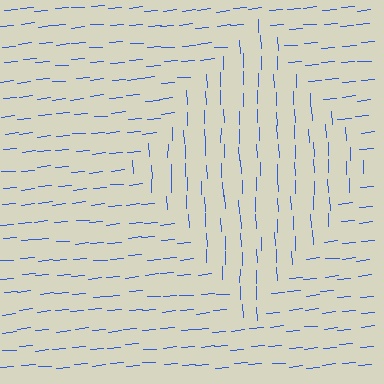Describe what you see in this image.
The image is filled with small blue line segments. A diamond region in the image has lines oriented differently from the surrounding lines, creating a visible texture boundary.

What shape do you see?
I see a diamond.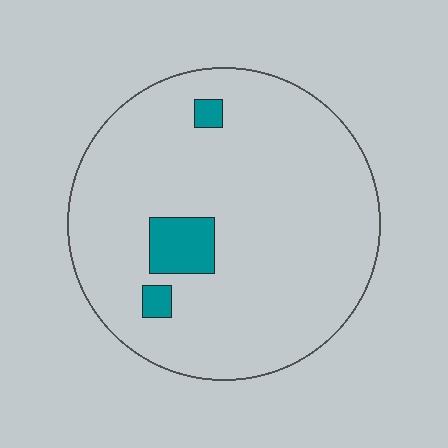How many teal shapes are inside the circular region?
3.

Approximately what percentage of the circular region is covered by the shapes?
Approximately 5%.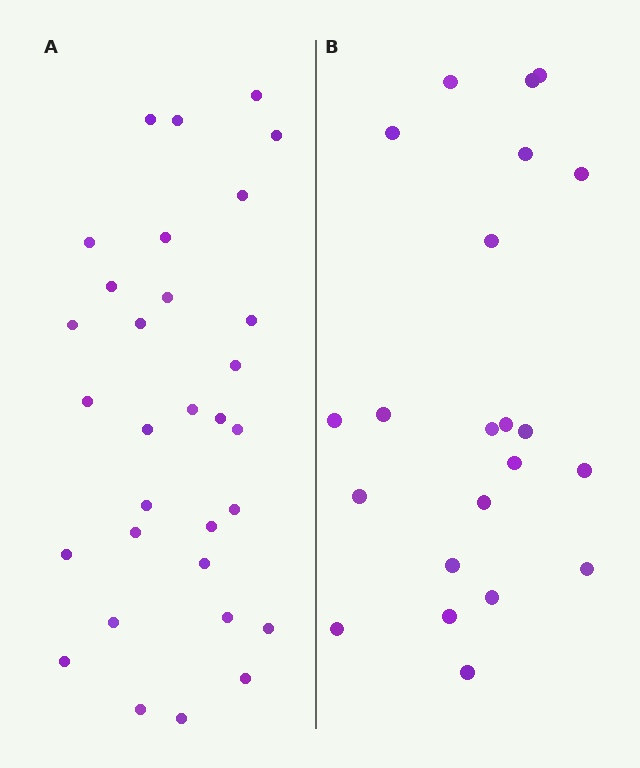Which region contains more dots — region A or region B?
Region A (the left region) has more dots.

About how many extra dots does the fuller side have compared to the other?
Region A has roughly 8 or so more dots than region B.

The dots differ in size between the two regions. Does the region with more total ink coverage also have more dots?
No. Region B has more total ink coverage because its dots are larger, but region A actually contains more individual dots. Total area can be misleading — the number of items is what matters here.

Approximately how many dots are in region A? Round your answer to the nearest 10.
About 30 dots. (The exact count is 31, which rounds to 30.)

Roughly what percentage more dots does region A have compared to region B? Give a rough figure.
About 40% more.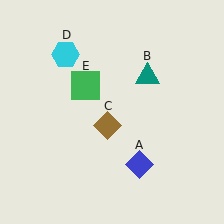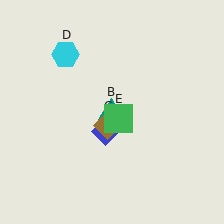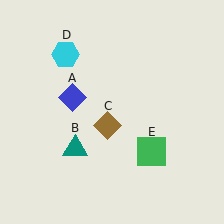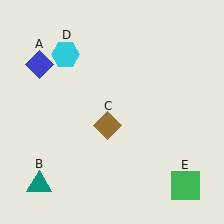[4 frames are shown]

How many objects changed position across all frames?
3 objects changed position: blue diamond (object A), teal triangle (object B), green square (object E).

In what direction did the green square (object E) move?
The green square (object E) moved down and to the right.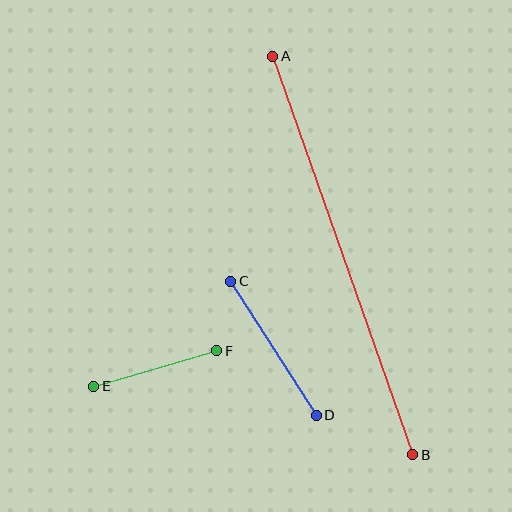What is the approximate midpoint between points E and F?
The midpoint is at approximately (155, 369) pixels.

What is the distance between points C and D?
The distance is approximately 159 pixels.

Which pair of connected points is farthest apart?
Points A and B are farthest apart.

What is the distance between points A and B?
The distance is approximately 422 pixels.